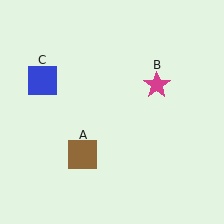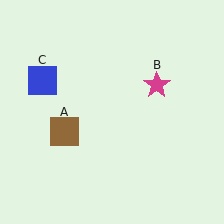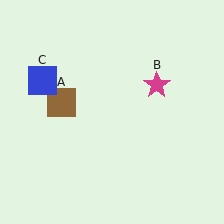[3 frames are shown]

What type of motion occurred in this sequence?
The brown square (object A) rotated clockwise around the center of the scene.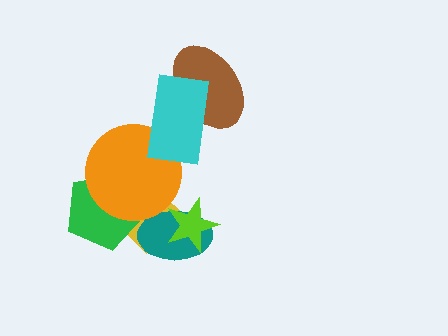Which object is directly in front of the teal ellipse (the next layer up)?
The orange circle is directly in front of the teal ellipse.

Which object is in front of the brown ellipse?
The cyan rectangle is in front of the brown ellipse.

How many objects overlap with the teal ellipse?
3 objects overlap with the teal ellipse.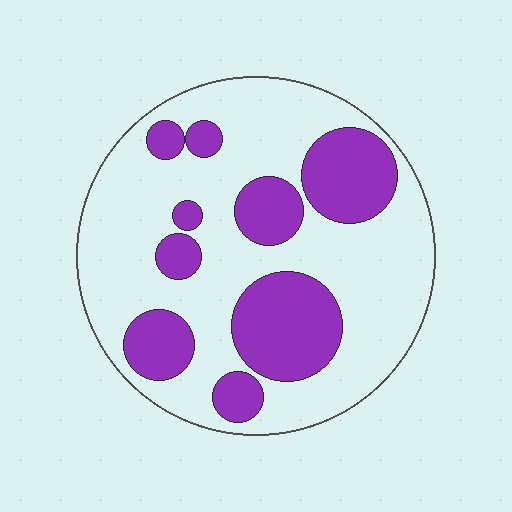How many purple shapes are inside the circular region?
9.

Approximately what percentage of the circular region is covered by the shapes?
Approximately 30%.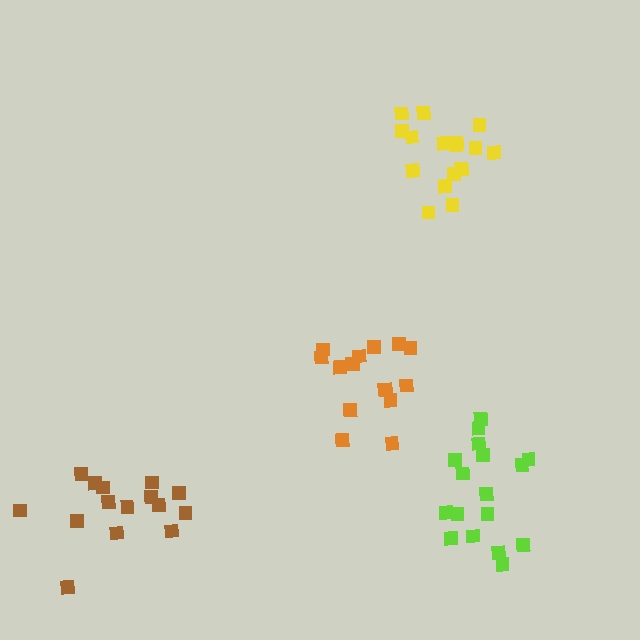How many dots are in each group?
Group 1: 16 dots, Group 2: 17 dots, Group 3: 15 dots, Group 4: 15 dots (63 total).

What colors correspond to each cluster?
The clusters are colored: yellow, lime, orange, brown.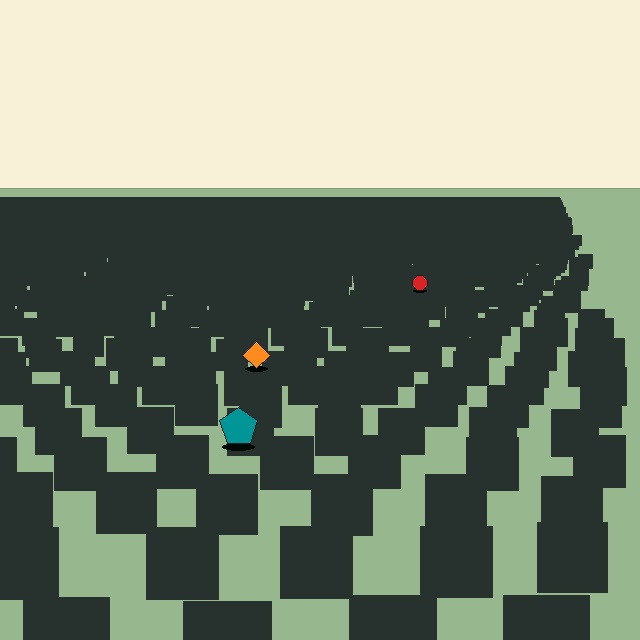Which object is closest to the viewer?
The teal pentagon is closest. The texture marks near it are larger and more spread out.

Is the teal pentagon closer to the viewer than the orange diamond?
Yes. The teal pentagon is closer — you can tell from the texture gradient: the ground texture is coarser near it.